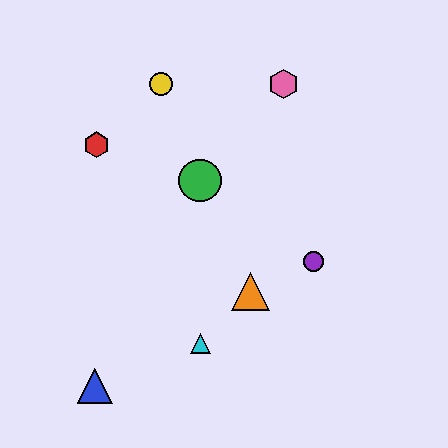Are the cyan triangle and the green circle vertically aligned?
Yes, both are at x≈200.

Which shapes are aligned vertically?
The green circle, the cyan triangle are aligned vertically.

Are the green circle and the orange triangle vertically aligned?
No, the green circle is at x≈200 and the orange triangle is at x≈251.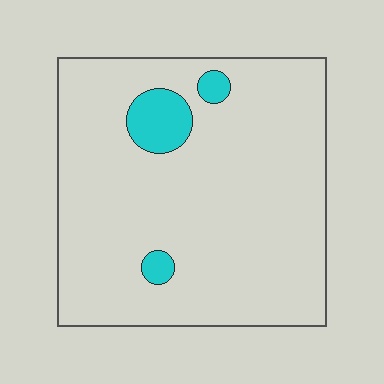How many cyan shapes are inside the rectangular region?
3.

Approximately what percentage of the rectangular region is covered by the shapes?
Approximately 5%.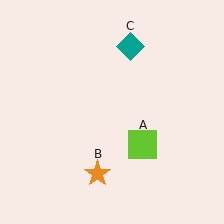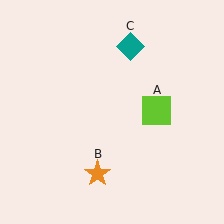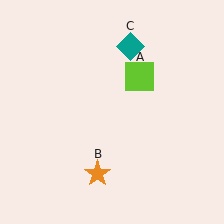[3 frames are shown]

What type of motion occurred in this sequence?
The lime square (object A) rotated counterclockwise around the center of the scene.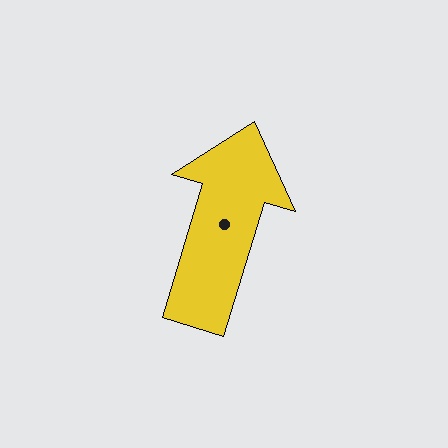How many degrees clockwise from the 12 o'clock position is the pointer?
Approximately 17 degrees.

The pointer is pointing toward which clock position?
Roughly 1 o'clock.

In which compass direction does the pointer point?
North.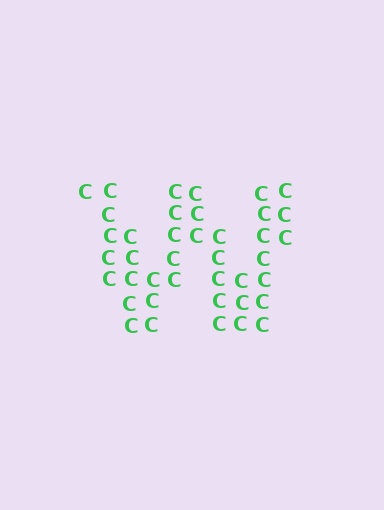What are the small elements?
The small elements are letter C's.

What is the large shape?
The large shape is the letter W.